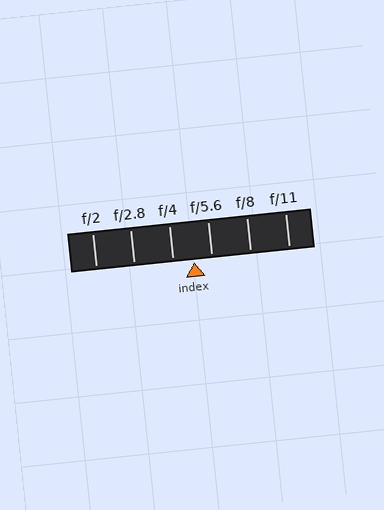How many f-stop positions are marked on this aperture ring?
There are 6 f-stop positions marked.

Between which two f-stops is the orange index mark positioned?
The index mark is between f/4 and f/5.6.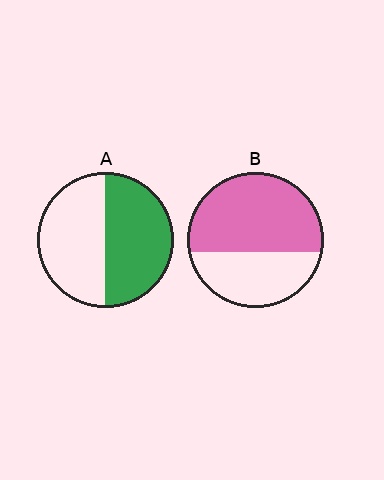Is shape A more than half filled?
Roughly half.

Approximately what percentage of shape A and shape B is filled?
A is approximately 50% and B is approximately 60%.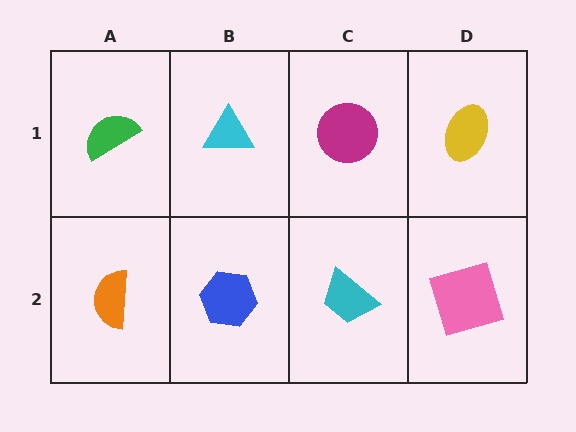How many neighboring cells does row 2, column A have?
2.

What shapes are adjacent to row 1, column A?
An orange semicircle (row 2, column A), a cyan triangle (row 1, column B).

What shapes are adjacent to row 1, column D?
A pink square (row 2, column D), a magenta circle (row 1, column C).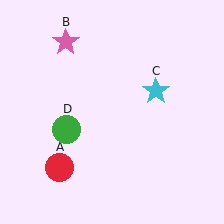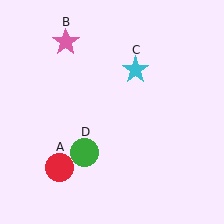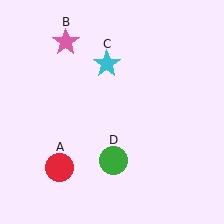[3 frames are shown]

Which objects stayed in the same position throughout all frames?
Red circle (object A) and pink star (object B) remained stationary.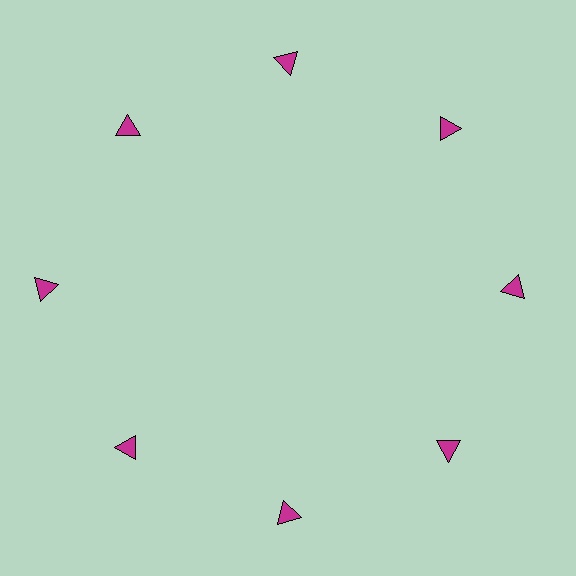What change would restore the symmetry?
The symmetry would be restored by moving it inward, back onto the ring so that all 8 triangles sit at equal angles and equal distance from the center.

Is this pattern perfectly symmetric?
No. The 8 magenta triangles are arranged in a ring, but one element near the 9 o'clock position is pushed outward from the center, breaking the 8-fold rotational symmetry.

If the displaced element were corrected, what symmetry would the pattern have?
It would have 8-fold rotational symmetry — the pattern would map onto itself every 45 degrees.